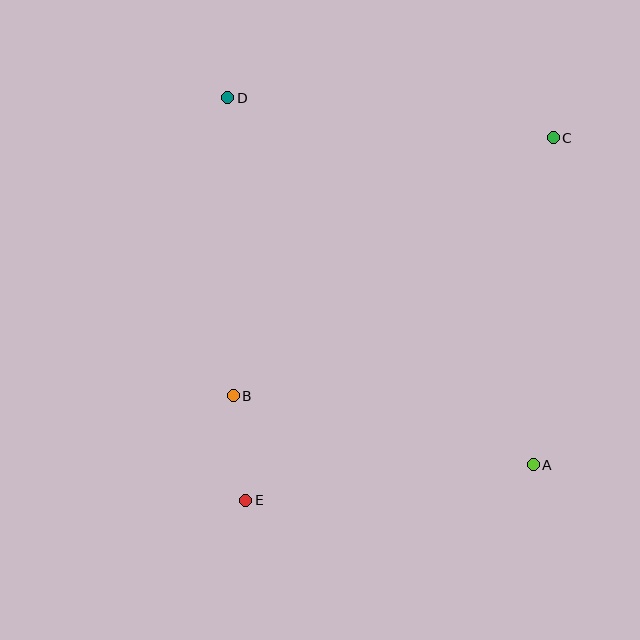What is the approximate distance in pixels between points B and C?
The distance between B and C is approximately 411 pixels.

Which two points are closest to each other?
Points B and E are closest to each other.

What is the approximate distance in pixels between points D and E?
The distance between D and E is approximately 403 pixels.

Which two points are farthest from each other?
Points A and D are farthest from each other.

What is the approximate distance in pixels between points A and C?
The distance between A and C is approximately 327 pixels.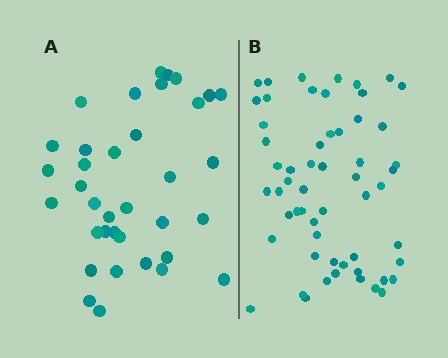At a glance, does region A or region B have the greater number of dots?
Region B (the right region) has more dots.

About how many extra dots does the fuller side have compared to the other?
Region B has approximately 20 more dots than region A.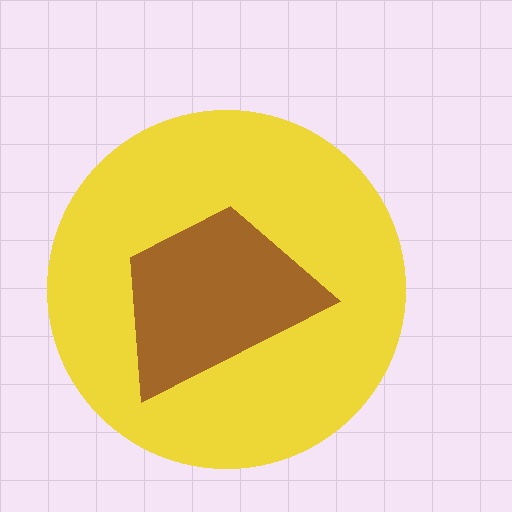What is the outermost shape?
The yellow circle.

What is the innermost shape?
The brown trapezoid.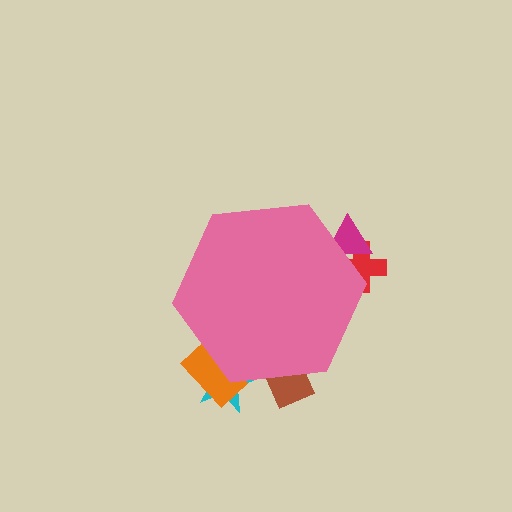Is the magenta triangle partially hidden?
Yes, the magenta triangle is partially hidden behind the pink hexagon.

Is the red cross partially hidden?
Yes, the red cross is partially hidden behind the pink hexagon.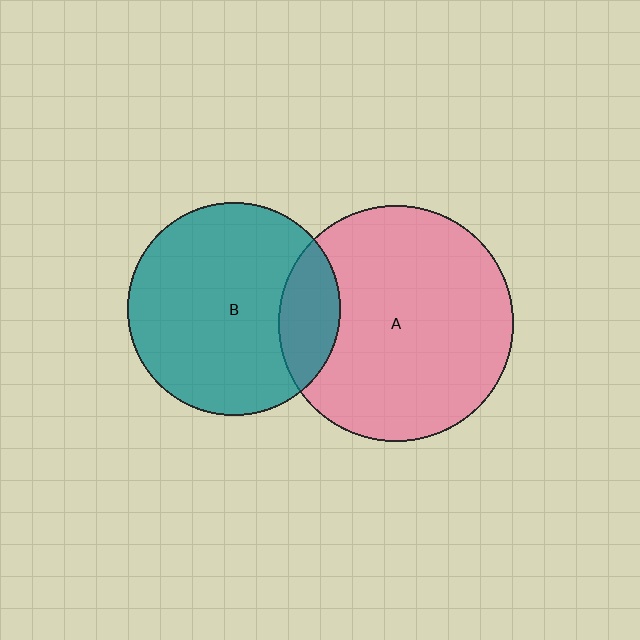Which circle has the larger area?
Circle A (pink).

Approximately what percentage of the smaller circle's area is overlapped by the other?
Approximately 20%.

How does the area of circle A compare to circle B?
Approximately 1.2 times.